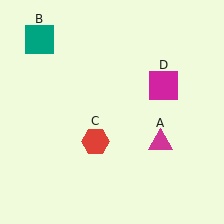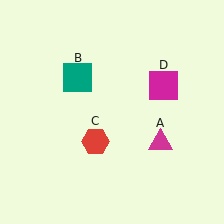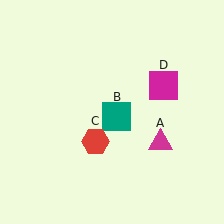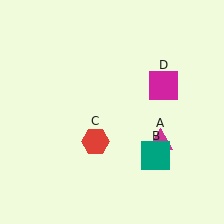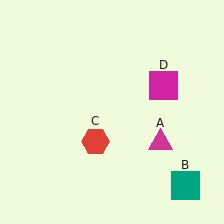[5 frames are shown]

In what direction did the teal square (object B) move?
The teal square (object B) moved down and to the right.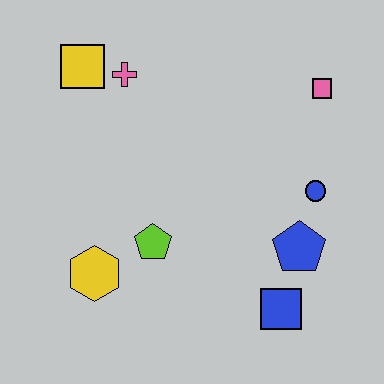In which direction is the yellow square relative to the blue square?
The yellow square is above the blue square.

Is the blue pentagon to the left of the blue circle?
Yes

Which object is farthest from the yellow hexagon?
The pink square is farthest from the yellow hexagon.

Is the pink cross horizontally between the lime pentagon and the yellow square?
Yes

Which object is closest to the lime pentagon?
The yellow hexagon is closest to the lime pentagon.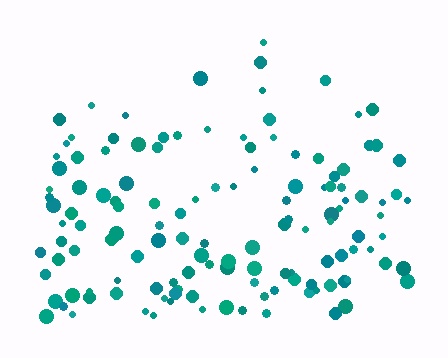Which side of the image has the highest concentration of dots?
The bottom.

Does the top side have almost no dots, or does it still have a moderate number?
Still a moderate number, just noticeably fewer than the bottom.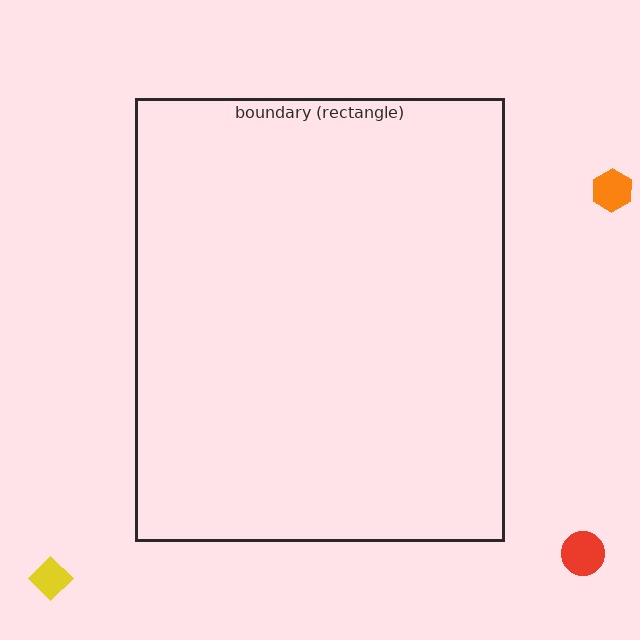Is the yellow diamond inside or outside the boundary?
Outside.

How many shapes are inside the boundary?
0 inside, 3 outside.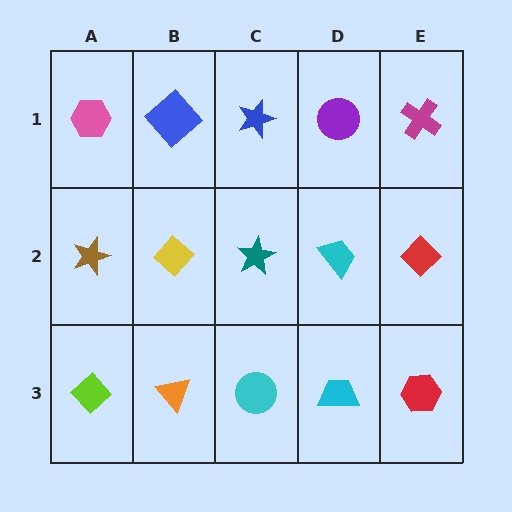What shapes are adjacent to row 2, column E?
A magenta cross (row 1, column E), a red hexagon (row 3, column E), a cyan trapezoid (row 2, column D).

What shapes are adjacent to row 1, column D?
A cyan trapezoid (row 2, column D), a blue star (row 1, column C), a magenta cross (row 1, column E).